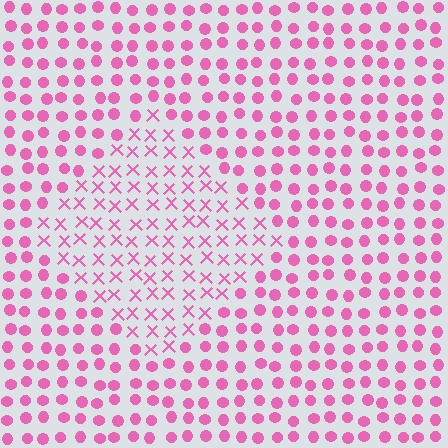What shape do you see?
I see a diamond.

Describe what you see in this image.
The image is filled with small pink elements arranged in a uniform grid. A diamond-shaped region contains X marks, while the surrounding area contains circles. The boundary is defined purely by the change in element shape.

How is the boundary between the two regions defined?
The boundary is defined by a change in element shape: X marks inside vs. circles outside. All elements share the same color and spacing.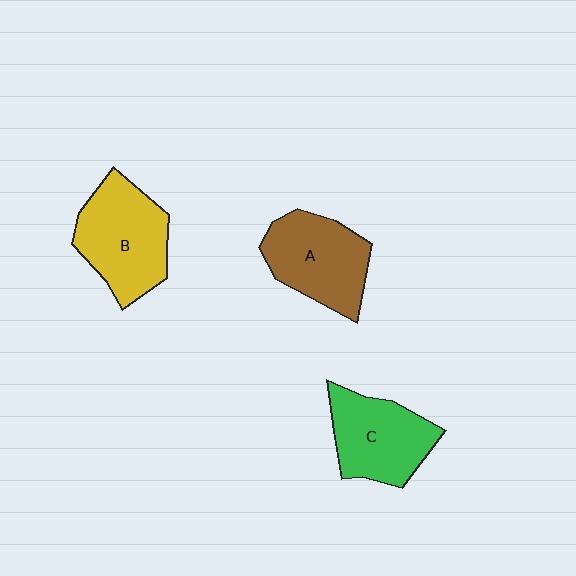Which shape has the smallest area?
Shape C (green).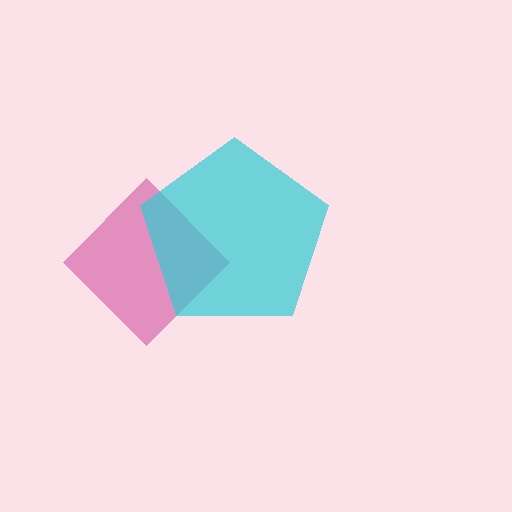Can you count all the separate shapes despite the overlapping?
Yes, there are 2 separate shapes.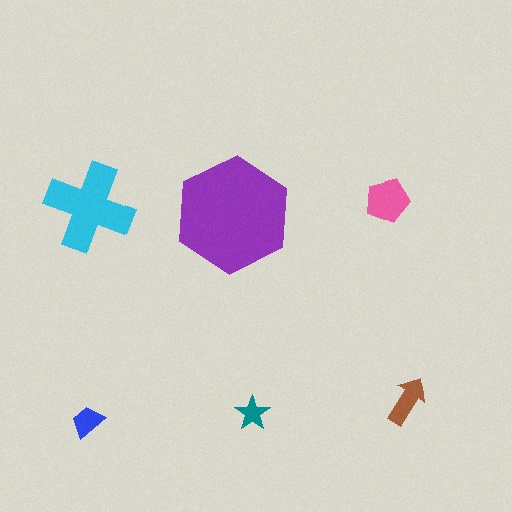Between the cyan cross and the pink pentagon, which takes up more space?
The cyan cross.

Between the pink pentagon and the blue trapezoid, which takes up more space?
The pink pentagon.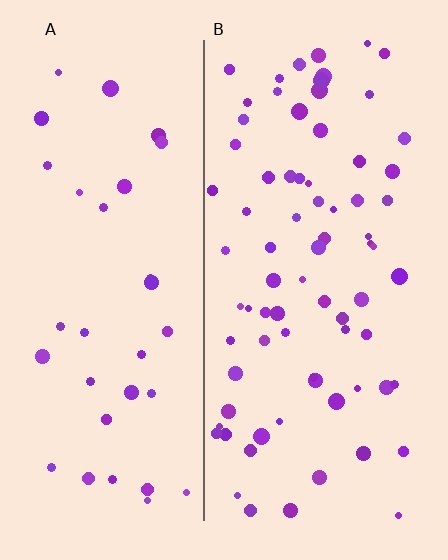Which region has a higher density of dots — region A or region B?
B (the right).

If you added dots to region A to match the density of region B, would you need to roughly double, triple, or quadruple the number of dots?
Approximately double.